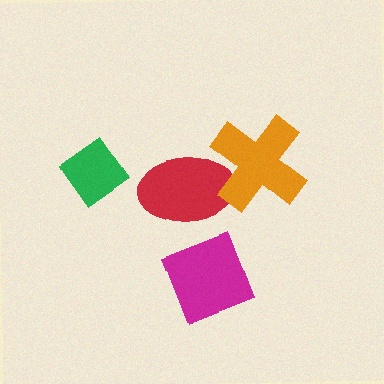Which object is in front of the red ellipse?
The orange cross is in front of the red ellipse.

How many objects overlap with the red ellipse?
1 object overlaps with the red ellipse.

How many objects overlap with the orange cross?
1 object overlaps with the orange cross.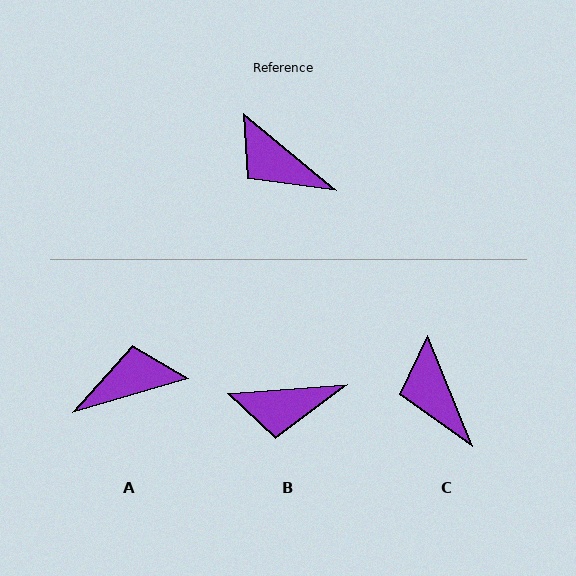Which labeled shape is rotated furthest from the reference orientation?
A, about 124 degrees away.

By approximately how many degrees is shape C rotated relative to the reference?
Approximately 29 degrees clockwise.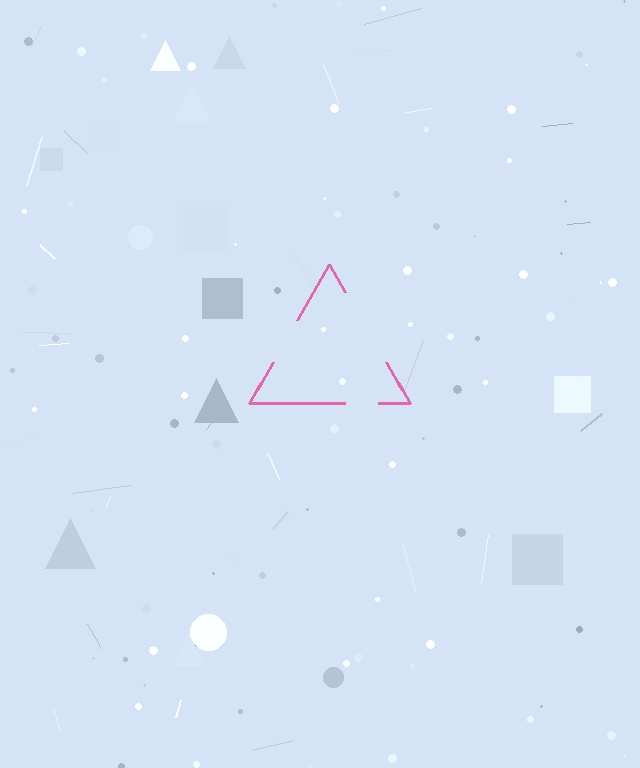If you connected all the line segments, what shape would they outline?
They would outline a triangle.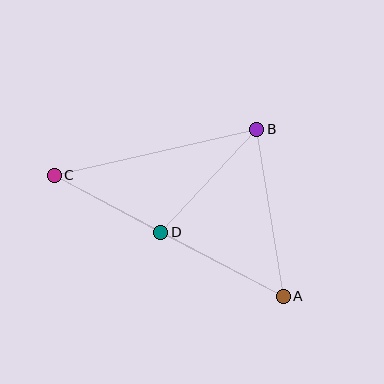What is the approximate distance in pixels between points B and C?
The distance between B and C is approximately 207 pixels.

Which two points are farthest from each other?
Points A and C are farthest from each other.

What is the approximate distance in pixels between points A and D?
The distance between A and D is approximately 138 pixels.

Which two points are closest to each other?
Points C and D are closest to each other.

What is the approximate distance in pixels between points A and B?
The distance between A and B is approximately 169 pixels.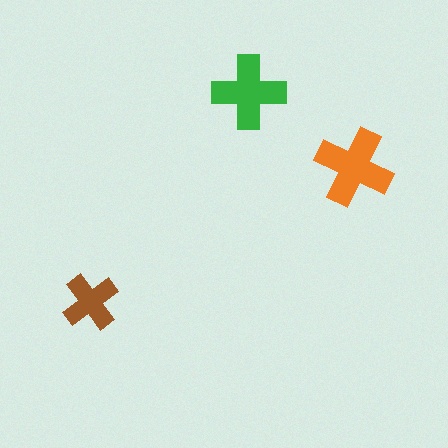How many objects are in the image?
There are 3 objects in the image.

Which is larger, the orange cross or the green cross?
The orange one.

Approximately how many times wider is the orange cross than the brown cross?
About 1.5 times wider.